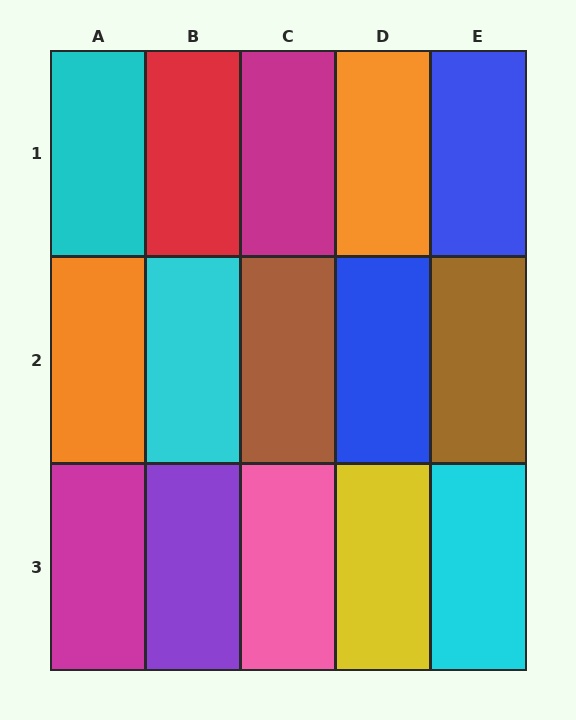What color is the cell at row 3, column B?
Purple.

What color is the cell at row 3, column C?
Pink.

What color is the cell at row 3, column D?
Yellow.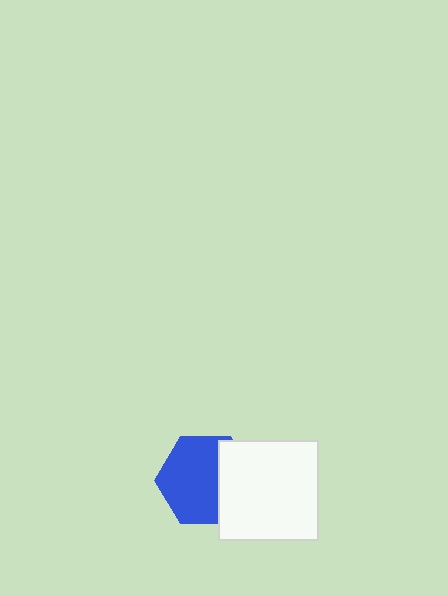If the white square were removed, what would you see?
You would see the complete blue hexagon.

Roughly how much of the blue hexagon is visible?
Most of it is visible (roughly 67%).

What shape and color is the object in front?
The object in front is a white square.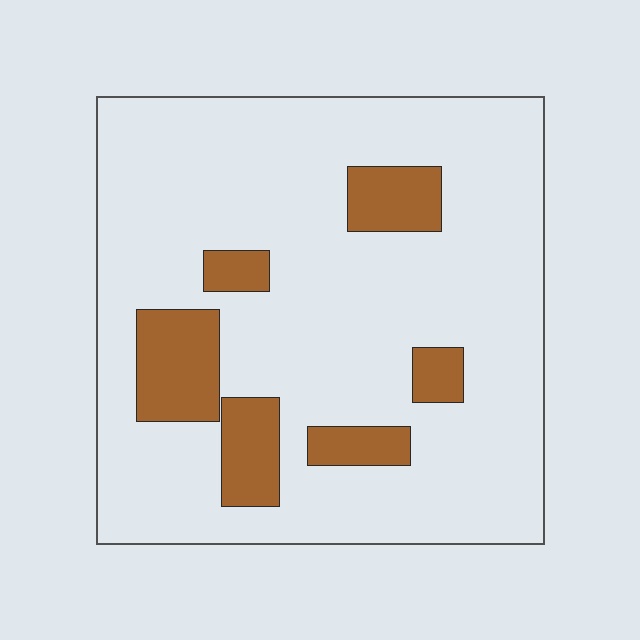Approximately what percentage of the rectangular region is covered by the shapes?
Approximately 15%.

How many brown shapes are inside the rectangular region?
6.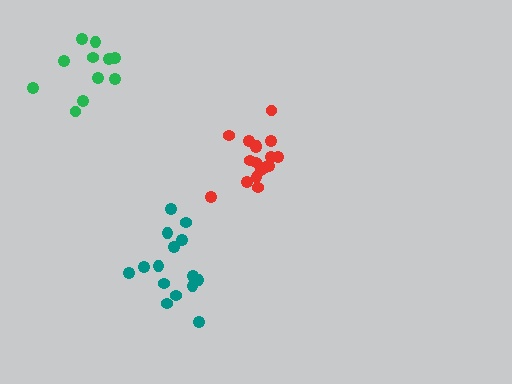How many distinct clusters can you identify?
There are 3 distinct clusters.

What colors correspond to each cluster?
The clusters are colored: red, green, teal.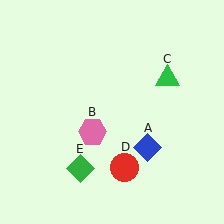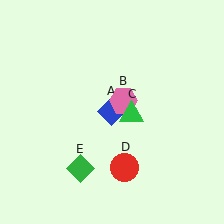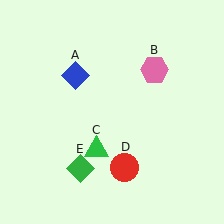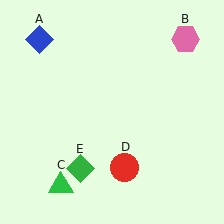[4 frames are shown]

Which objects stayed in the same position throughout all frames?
Red circle (object D) and green diamond (object E) remained stationary.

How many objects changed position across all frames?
3 objects changed position: blue diamond (object A), pink hexagon (object B), green triangle (object C).